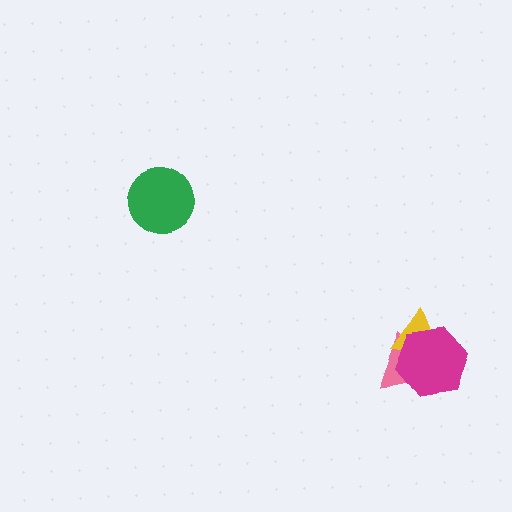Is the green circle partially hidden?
No, no other shape covers it.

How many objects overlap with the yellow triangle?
2 objects overlap with the yellow triangle.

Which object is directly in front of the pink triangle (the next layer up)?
The yellow triangle is directly in front of the pink triangle.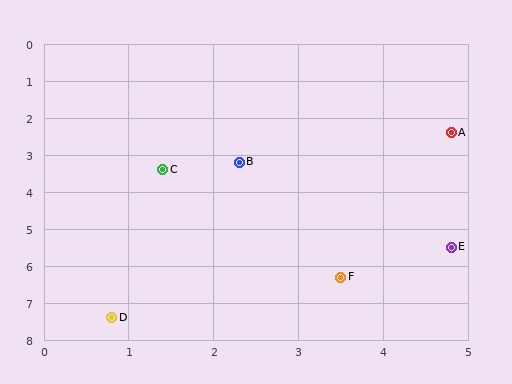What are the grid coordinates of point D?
Point D is at approximately (0.8, 7.4).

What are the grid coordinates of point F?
Point F is at approximately (3.5, 6.3).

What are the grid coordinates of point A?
Point A is at approximately (4.8, 2.4).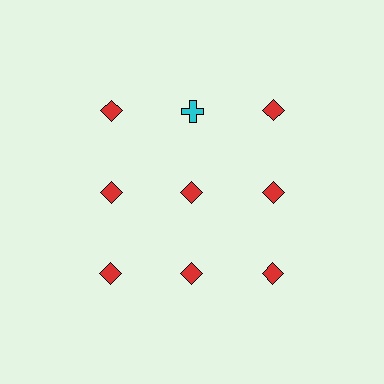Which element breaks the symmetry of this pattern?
The cyan cross in the top row, second from left column breaks the symmetry. All other shapes are red diamonds.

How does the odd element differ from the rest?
It differs in both color (cyan instead of red) and shape (cross instead of diamond).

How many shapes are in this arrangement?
There are 9 shapes arranged in a grid pattern.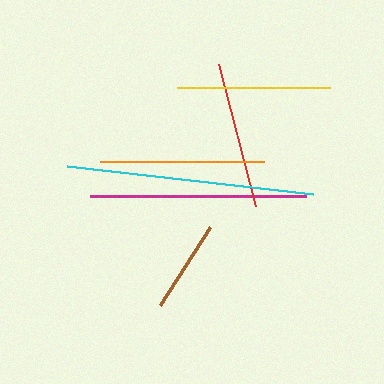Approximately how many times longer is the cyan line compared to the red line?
The cyan line is approximately 1.7 times the length of the red line.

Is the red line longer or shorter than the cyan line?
The cyan line is longer than the red line.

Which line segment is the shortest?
The brown line is the shortest at approximately 93 pixels.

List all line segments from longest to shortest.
From longest to shortest: cyan, magenta, orange, yellow, red, brown.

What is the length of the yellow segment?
The yellow segment is approximately 153 pixels long.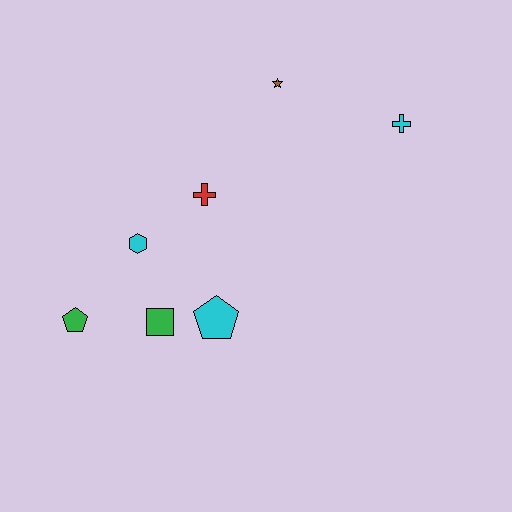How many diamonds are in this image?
There are no diamonds.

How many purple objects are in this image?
There are no purple objects.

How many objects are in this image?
There are 7 objects.